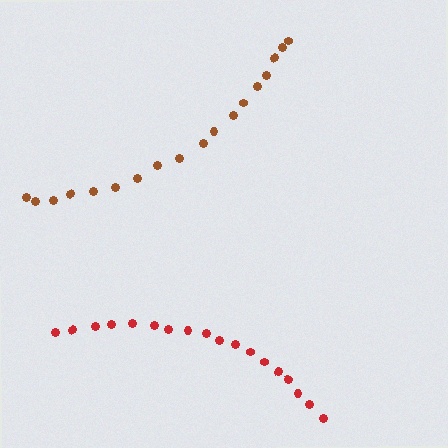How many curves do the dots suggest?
There are 2 distinct paths.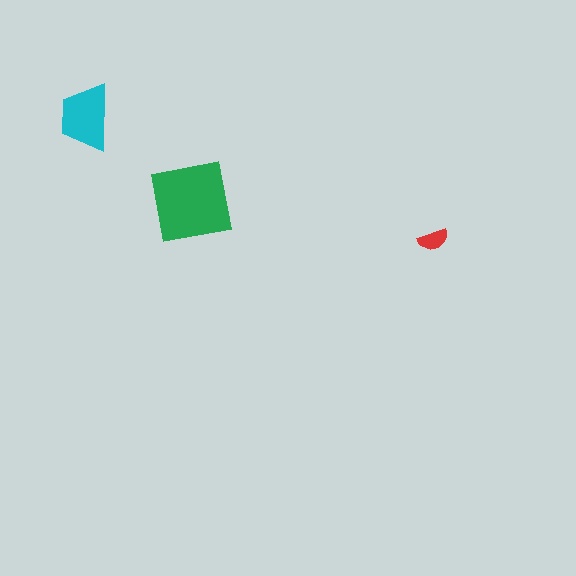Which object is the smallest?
The red semicircle.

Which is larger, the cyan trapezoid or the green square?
The green square.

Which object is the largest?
The green square.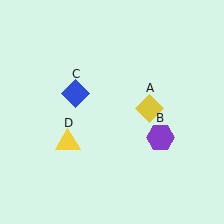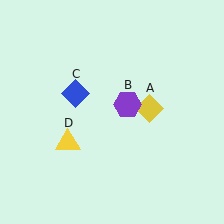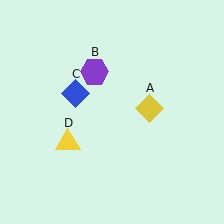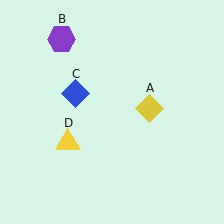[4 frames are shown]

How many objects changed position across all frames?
1 object changed position: purple hexagon (object B).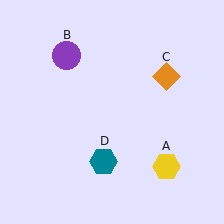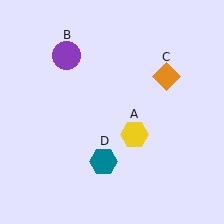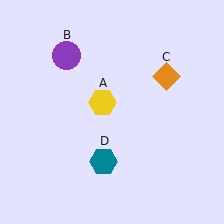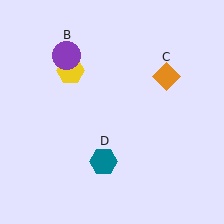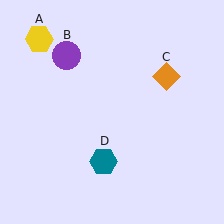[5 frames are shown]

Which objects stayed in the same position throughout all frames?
Purple circle (object B) and orange diamond (object C) and teal hexagon (object D) remained stationary.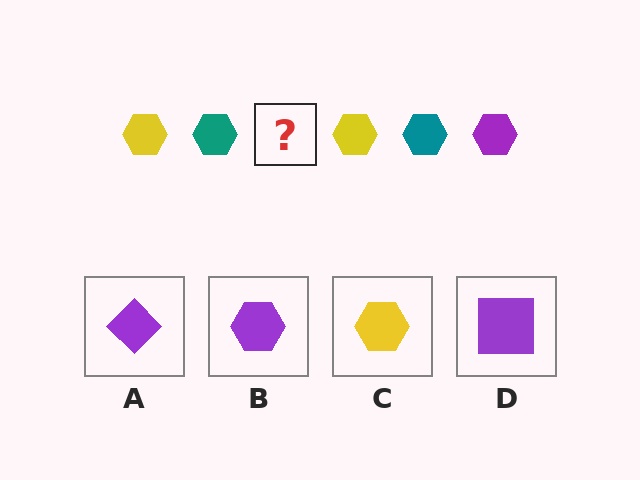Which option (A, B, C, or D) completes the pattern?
B.